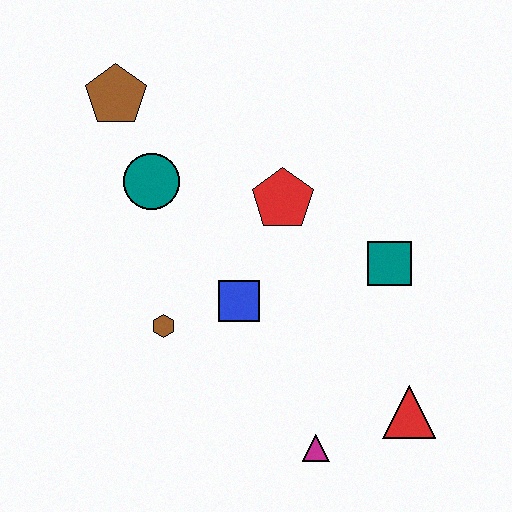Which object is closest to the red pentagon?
The blue square is closest to the red pentagon.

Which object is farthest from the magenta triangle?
The brown pentagon is farthest from the magenta triangle.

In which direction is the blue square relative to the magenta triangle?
The blue square is above the magenta triangle.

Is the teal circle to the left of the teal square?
Yes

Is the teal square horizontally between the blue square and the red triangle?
Yes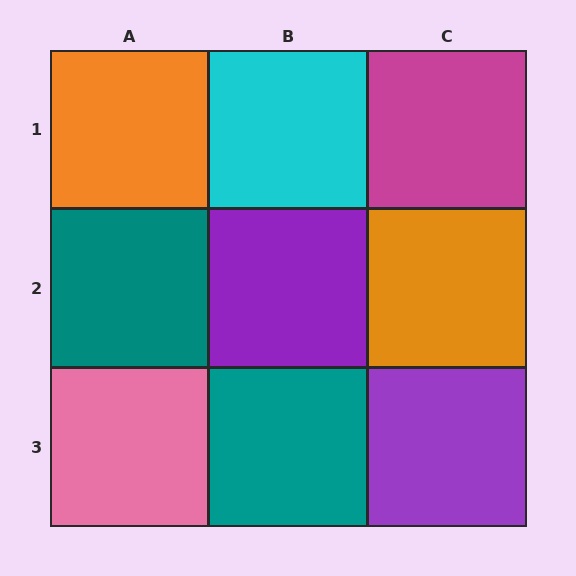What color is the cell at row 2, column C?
Orange.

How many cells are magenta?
1 cell is magenta.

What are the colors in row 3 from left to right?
Pink, teal, purple.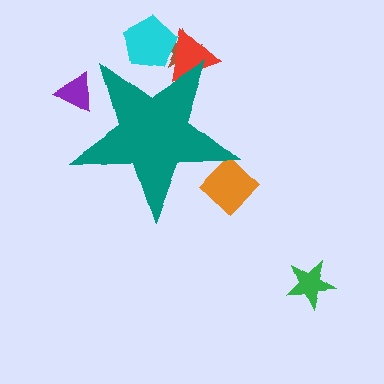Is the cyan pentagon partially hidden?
Yes, the cyan pentagon is partially hidden behind the teal star.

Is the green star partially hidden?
No, the green star is fully visible.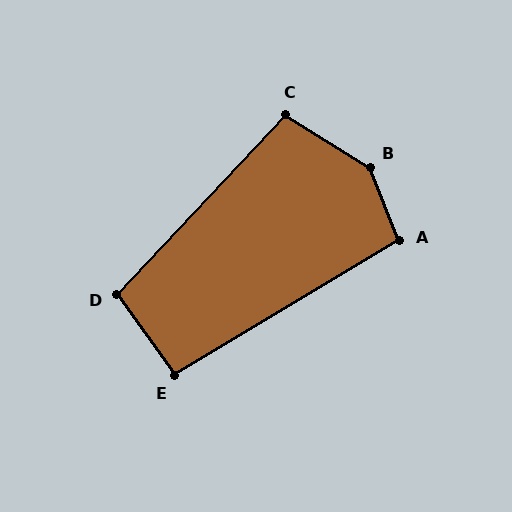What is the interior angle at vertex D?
Approximately 101 degrees (obtuse).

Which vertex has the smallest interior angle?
E, at approximately 95 degrees.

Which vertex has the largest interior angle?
B, at approximately 144 degrees.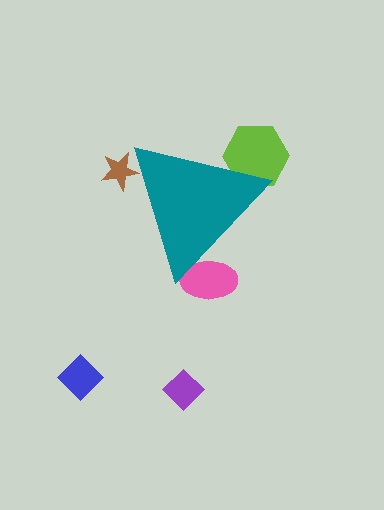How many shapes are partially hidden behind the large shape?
3 shapes are partially hidden.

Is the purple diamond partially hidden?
No, the purple diamond is fully visible.